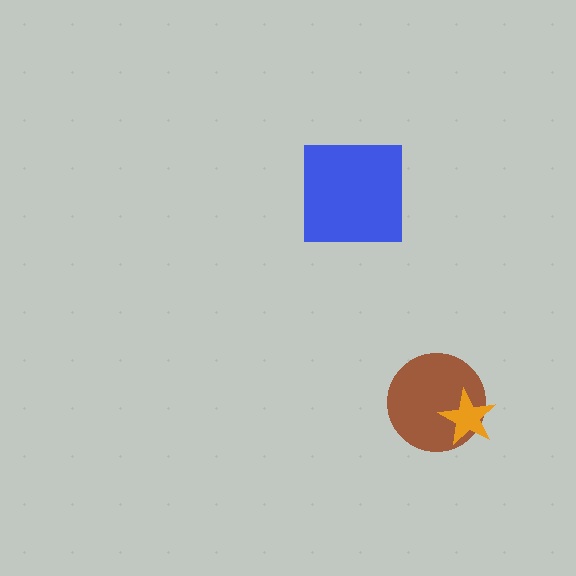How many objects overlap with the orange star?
1 object overlaps with the orange star.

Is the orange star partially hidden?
No, no other shape covers it.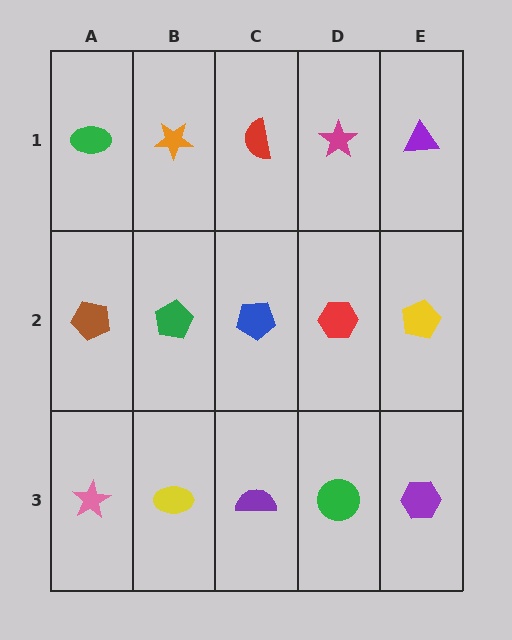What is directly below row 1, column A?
A brown pentagon.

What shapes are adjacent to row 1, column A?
A brown pentagon (row 2, column A), an orange star (row 1, column B).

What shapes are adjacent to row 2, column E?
A purple triangle (row 1, column E), a purple hexagon (row 3, column E), a red hexagon (row 2, column D).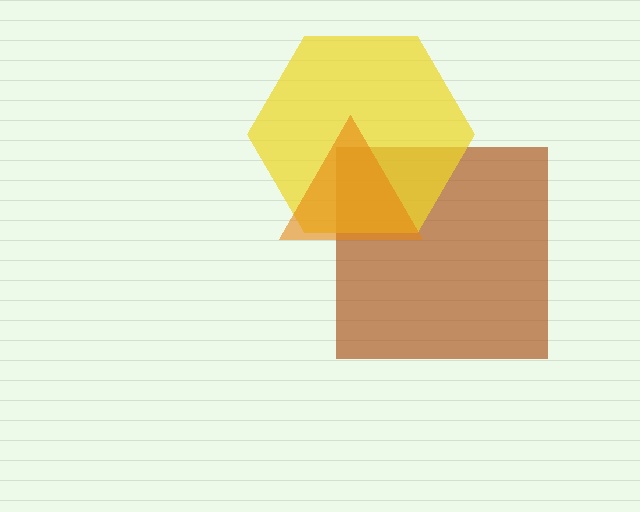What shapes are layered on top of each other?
The layered shapes are: a brown square, a yellow hexagon, an orange triangle.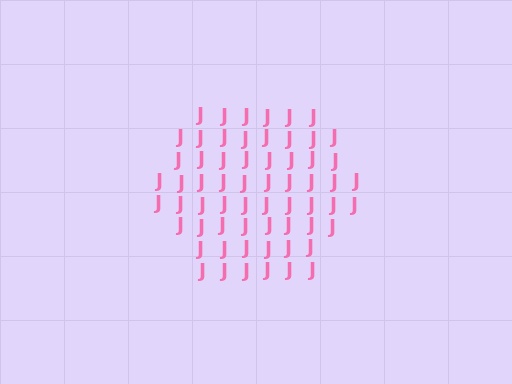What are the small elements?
The small elements are letter J's.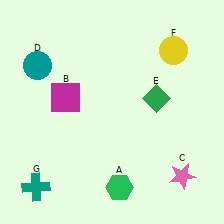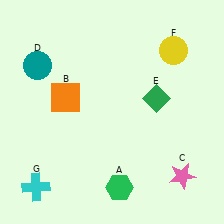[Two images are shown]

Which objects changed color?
B changed from magenta to orange. G changed from teal to cyan.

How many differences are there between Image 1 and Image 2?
There are 2 differences between the two images.